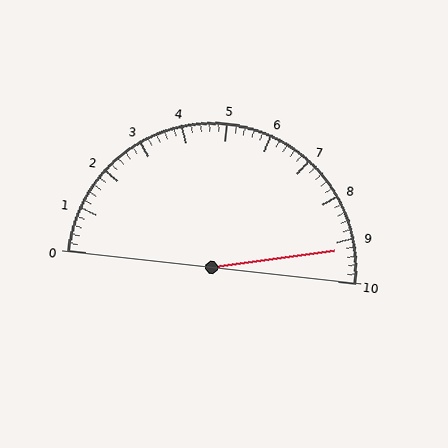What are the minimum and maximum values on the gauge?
The gauge ranges from 0 to 10.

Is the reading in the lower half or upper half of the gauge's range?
The reading is in the upper half of the range (0 to 10).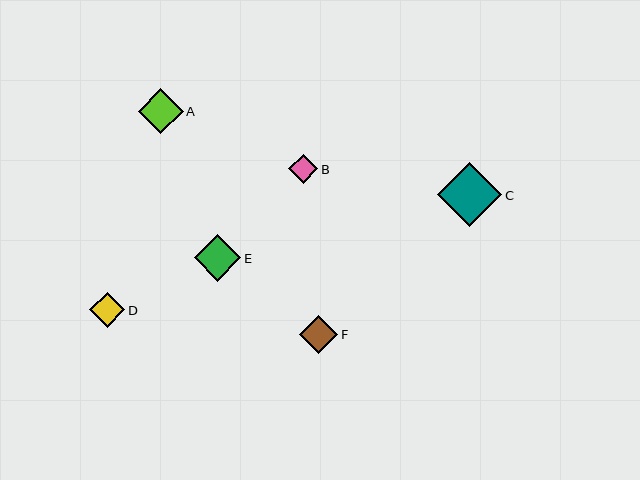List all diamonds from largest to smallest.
From largest to smallest: C, E, A, F, D, B.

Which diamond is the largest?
Diamond C is the largest with a size of approximately 65 pixels.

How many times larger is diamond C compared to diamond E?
Diamond C is approximately 1.4 times the size of diamond E.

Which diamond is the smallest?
Diamond B is the smallest with a size of approximately 29 pixels.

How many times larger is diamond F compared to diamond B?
Diamond F is approximately 1.3 times the size of diamond B.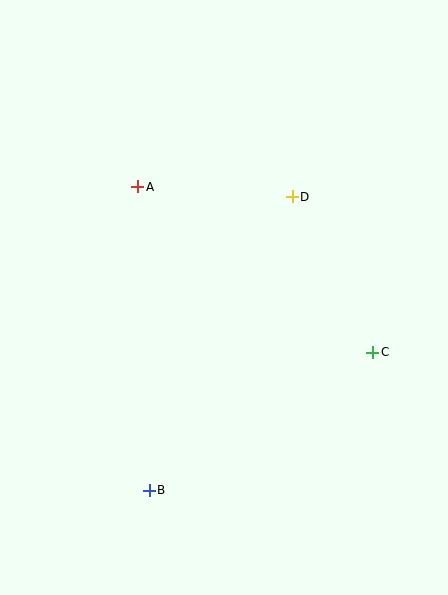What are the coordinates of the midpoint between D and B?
The midpoint between D and B is at (221, 344).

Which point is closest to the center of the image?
Point D at (292, 197) is closest to the center.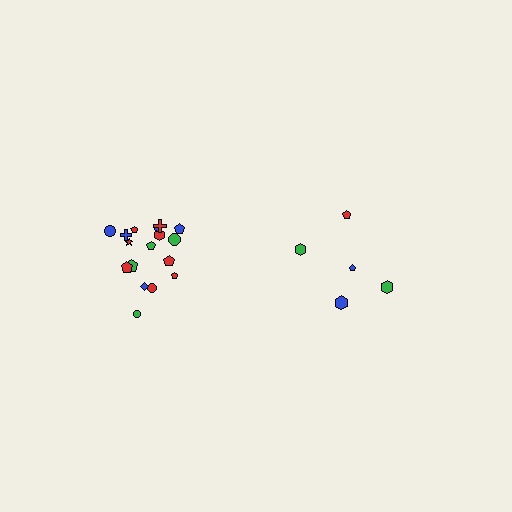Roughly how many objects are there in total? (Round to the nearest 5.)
Roughly 25 objects in total.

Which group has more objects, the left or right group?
The left group.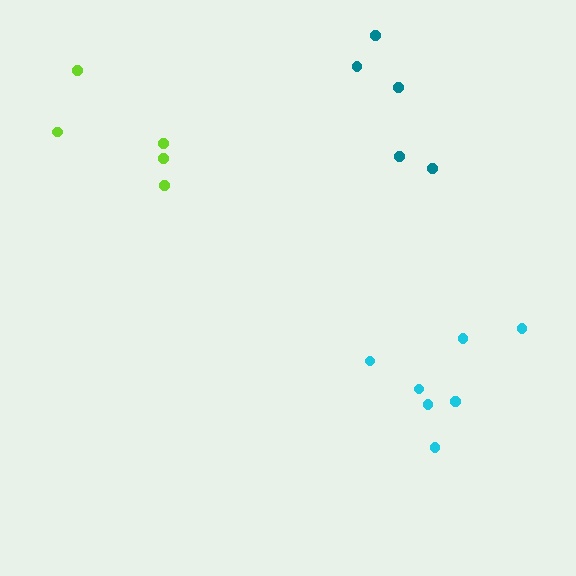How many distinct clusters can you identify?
There are 3 distinct clusters.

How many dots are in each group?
Group 1: 5 dots, Group 2: 5 dots, Group 3: 7 dots (17 total).